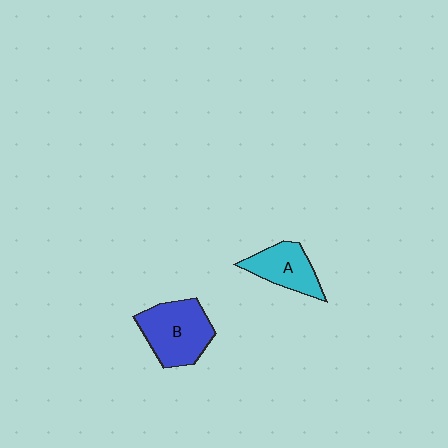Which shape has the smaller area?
Shape A (cyan).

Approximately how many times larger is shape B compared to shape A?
Approximately 1.4 times.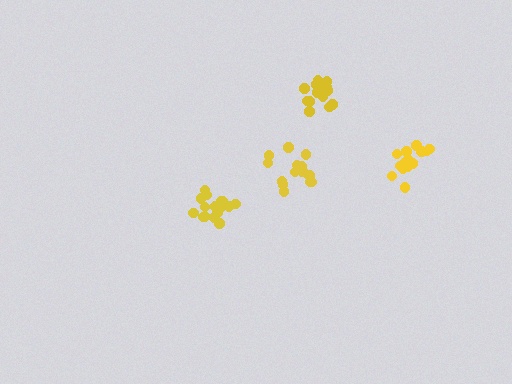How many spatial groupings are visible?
There are 4 spatial groupings.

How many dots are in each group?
Group 1: 15 dots, Group 2: 17 dots, Group 3: 16 dots, Group 4: 16 dots (64 total).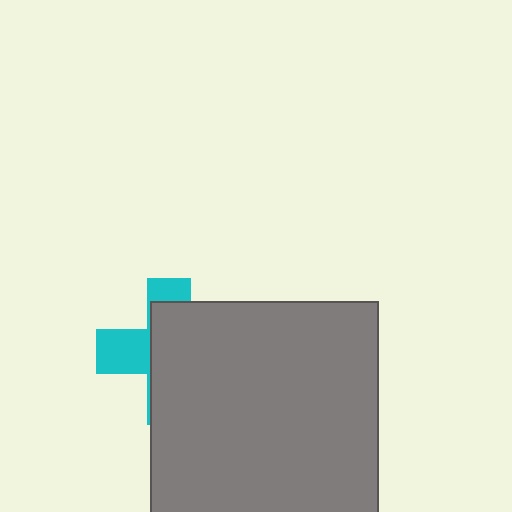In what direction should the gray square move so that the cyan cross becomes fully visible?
The gray square should move right. That is the shortest direction to clear the overlap and leave the cyan cross fully visible.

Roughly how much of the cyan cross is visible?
A small part of it is visible (roughly 33%).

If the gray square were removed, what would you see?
You would see the complete cyan cross.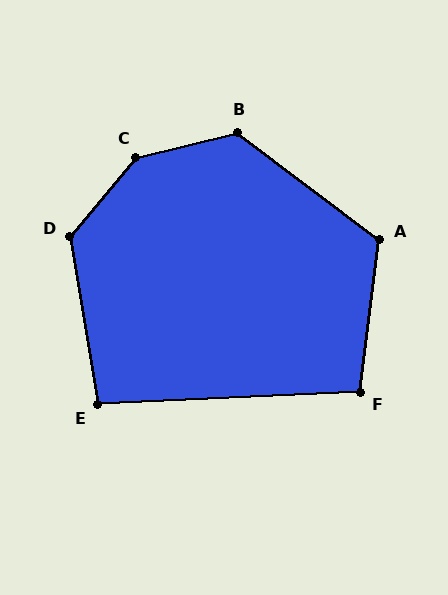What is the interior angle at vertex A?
Approximately 120 degrees (obtuse).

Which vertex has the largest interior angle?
C, at approximately 143 degrees.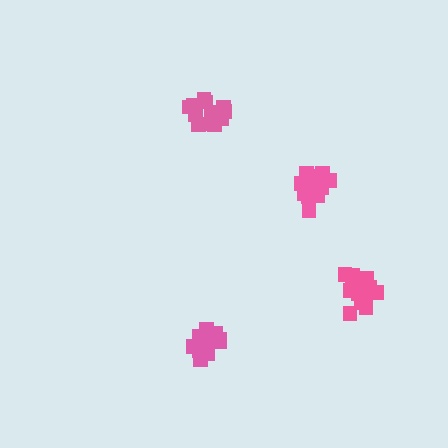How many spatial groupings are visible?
There are 4 spatial groupings.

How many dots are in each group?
Group 1: 14 dots, Group 2: 17 dots, Group 3: 16 dots, Group 4: 13 dots (60 total).